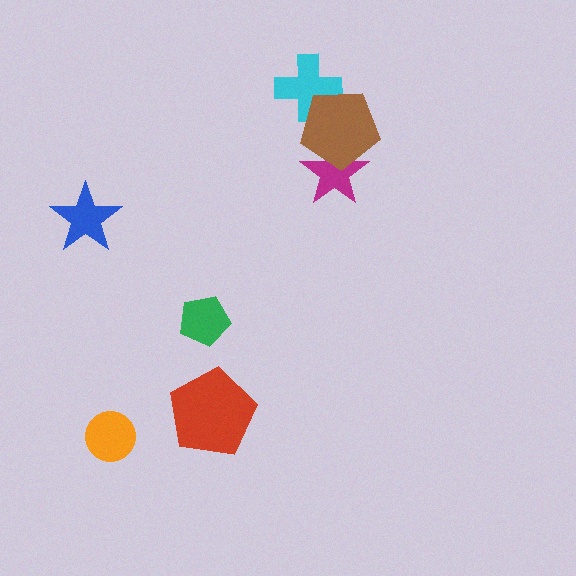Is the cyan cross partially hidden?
Yes, it is partially covered by another shape.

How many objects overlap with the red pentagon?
0 objects overlap with the red pentagon.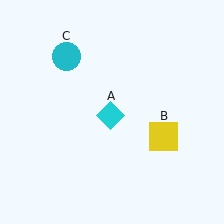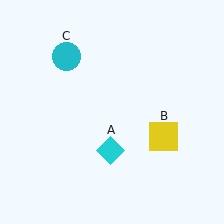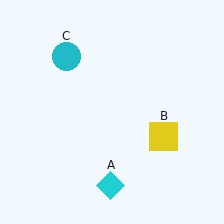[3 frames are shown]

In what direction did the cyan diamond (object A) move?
The cyan diamond (object A) moved down.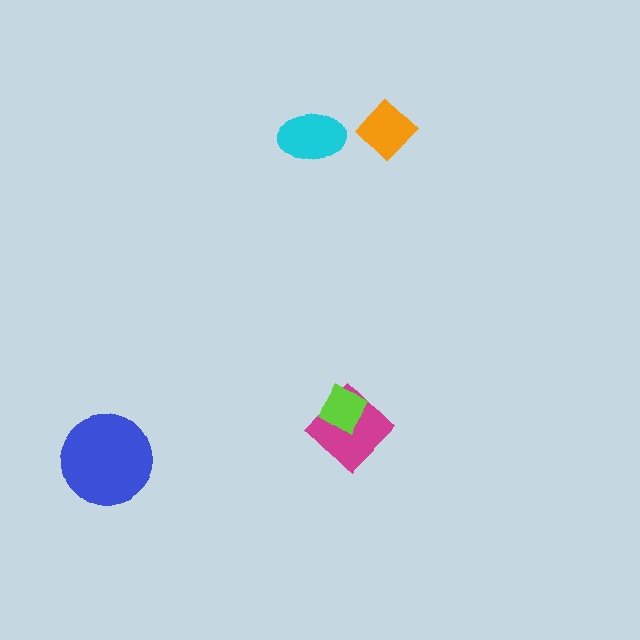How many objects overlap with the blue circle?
0 objects overlap with the blue circle.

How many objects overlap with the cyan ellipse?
0 objects overlap with the cyan ellipse.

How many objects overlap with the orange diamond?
0 objects overlap with the orange diamond.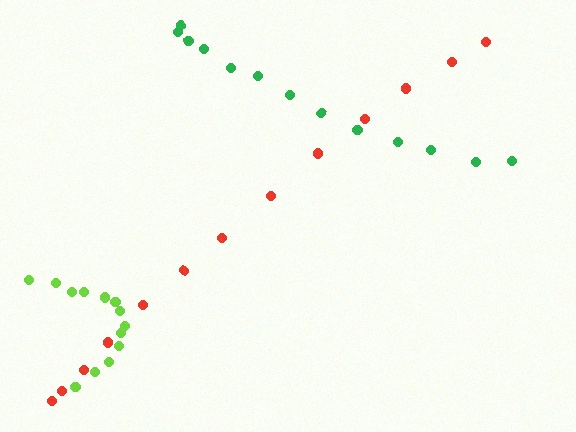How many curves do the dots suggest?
There are 3 distinct paths.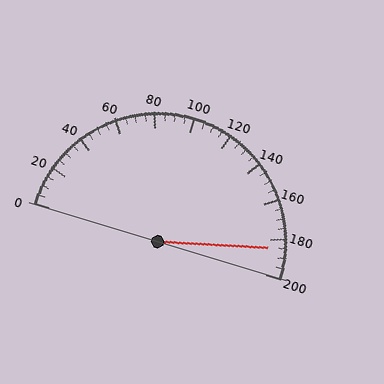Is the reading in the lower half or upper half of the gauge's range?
The reading is in the upper half of the range (0 to 200).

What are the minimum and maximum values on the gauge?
The gauge ranges from 0 to 200.